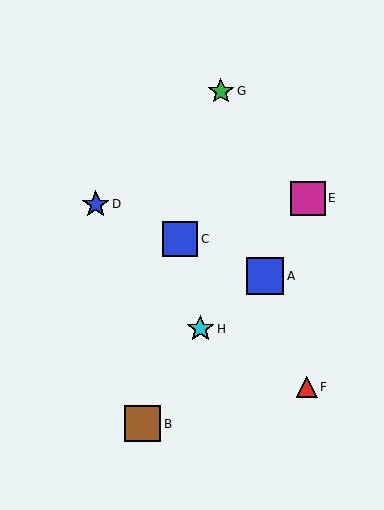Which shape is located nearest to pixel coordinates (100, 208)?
The blue star (labeled D) at (96, 204) is nearest to that location.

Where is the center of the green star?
The center of the green star is at (221, 91).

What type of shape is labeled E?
Shape E is a magenta square.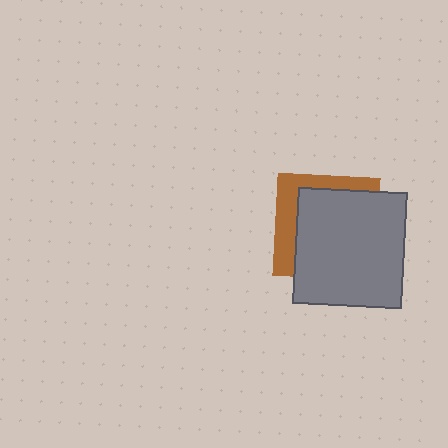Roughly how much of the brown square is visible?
A small part of it is visible (roughly 30%).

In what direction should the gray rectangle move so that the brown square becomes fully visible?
The gray rectangle should move toward the lower-right. That is the shortest direction to clear the overlap and leave the brown square fully visible.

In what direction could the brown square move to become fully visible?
The brown square could move toward the upper-left. That would shift it out from behind the gray rectangle entirely.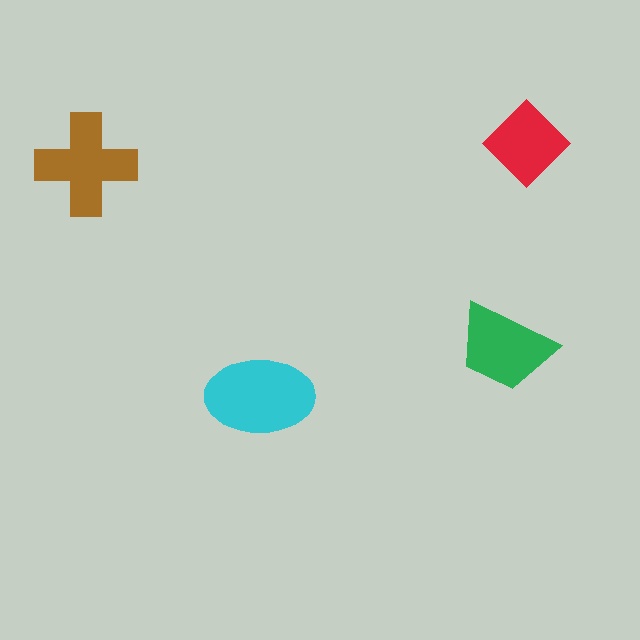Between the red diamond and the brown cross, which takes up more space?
The brown cross.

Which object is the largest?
The cyan ellipse.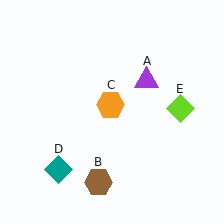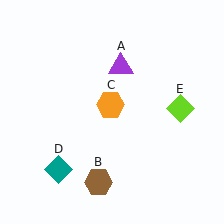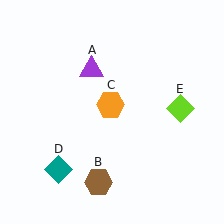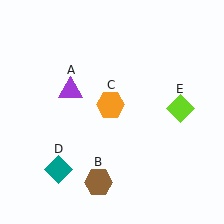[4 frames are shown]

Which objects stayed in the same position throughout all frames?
Brown hexagon (object B) and orange hexagon (object C) and teal diamond (object D) and lime diamond (object E) remained stationary.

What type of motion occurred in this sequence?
The purple triangle (object A) rotated counterclockwise around the center of the scene.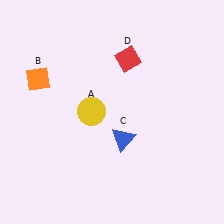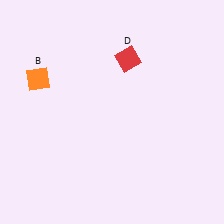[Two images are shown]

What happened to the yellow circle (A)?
The yellow circle (A) was removed in Image 2. It was in the top-left area of Image 1.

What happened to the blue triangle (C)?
The blue triangle (C) was removed in Image 2. It was in the bottom-right area of Image 1.